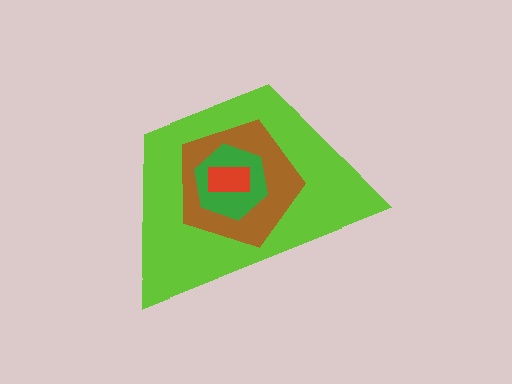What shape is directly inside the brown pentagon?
The green hexagon.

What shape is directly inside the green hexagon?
The red rectangle.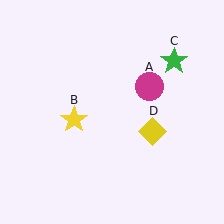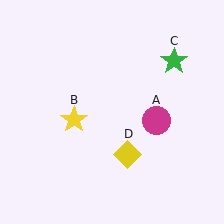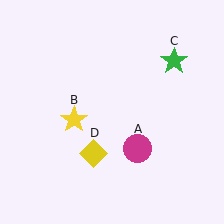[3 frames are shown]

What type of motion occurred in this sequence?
The magenta circle (object A), yellow diamond (object D) rotated clockwise around the center of the scene.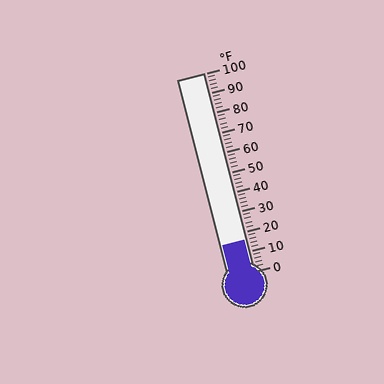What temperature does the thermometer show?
The thermometer shows approximately 16°F.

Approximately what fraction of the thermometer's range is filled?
The thermometer is filled to approximately 15% of its range.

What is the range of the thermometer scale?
The thermometer scale ranges from 0°F to 100°F.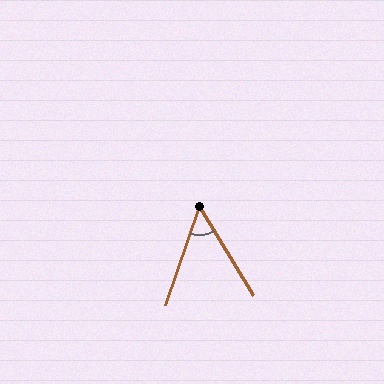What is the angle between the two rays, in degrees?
Approximately 50 degrees.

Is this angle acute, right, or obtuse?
It is acute.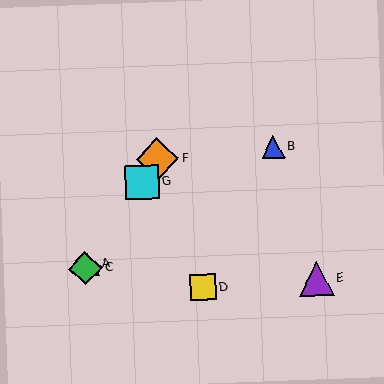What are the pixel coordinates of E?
Object E is at (316, 279).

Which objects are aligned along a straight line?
Objects A, C, F, G are aligned along a straight line.